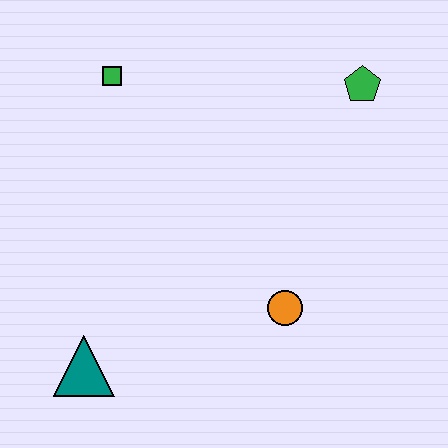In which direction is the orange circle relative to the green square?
The orange circle is below the green square.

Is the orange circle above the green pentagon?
No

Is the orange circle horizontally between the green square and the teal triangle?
No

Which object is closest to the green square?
The green pentagon is closest to the green square.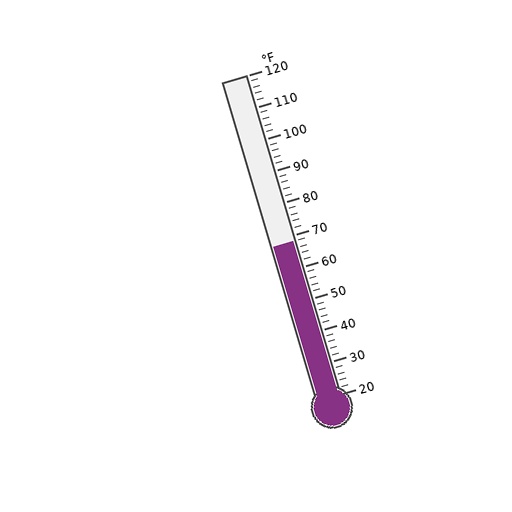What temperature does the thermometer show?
The thermometer shows approximately 68°F.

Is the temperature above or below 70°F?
The temperature is below 70°F.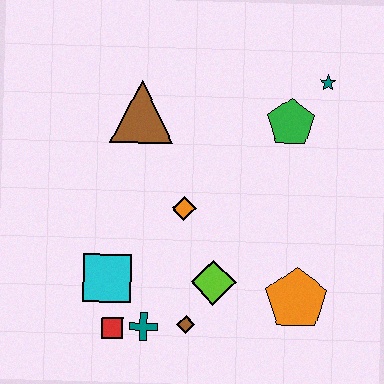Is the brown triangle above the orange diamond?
Yes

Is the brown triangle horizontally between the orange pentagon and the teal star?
No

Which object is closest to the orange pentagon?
The lime diamond is closest to the orange pentagon.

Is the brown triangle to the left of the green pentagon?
Yes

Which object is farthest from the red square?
The teal star is farthest from the red square.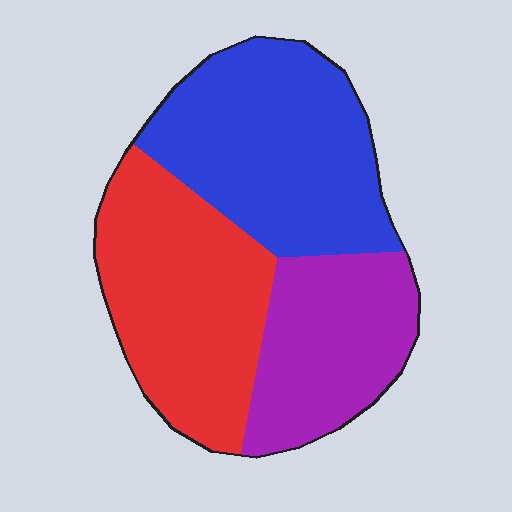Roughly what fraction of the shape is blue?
Blue covers 38% of the shape.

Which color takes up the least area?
Purple, at roughly 25%.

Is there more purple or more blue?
Blue.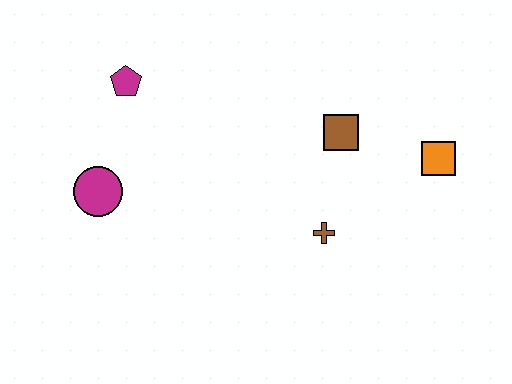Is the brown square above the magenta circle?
Yes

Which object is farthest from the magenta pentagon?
The orange square is farthest from the magenta pentagon.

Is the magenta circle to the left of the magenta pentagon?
Yes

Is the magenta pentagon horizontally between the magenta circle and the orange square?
Yes